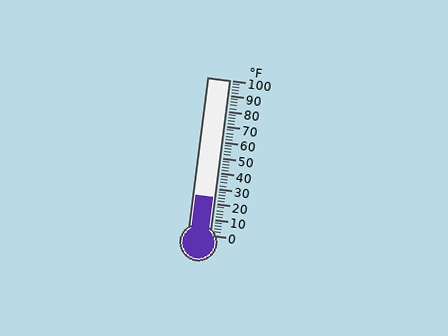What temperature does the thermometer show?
The thermometer shows approximately 24°F.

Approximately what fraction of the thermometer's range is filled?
The thermometer is filled to approximately 25% of its range.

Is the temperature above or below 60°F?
The temperature is below 60°F.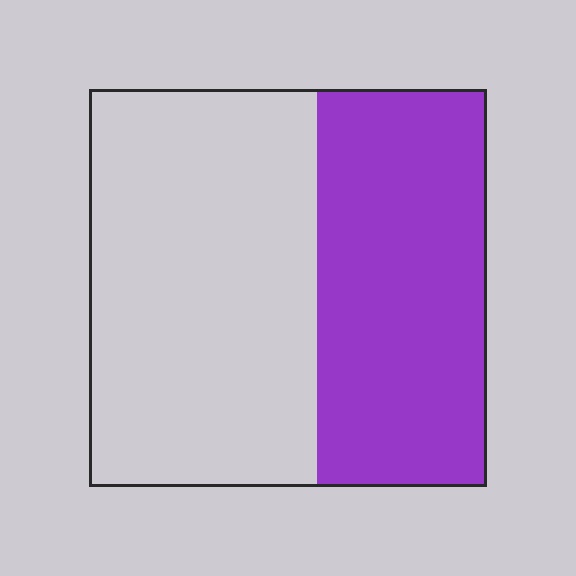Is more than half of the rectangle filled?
No.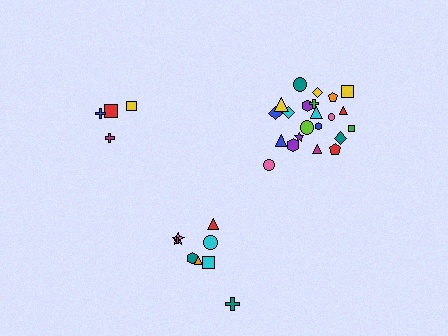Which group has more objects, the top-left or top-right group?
The top-right group.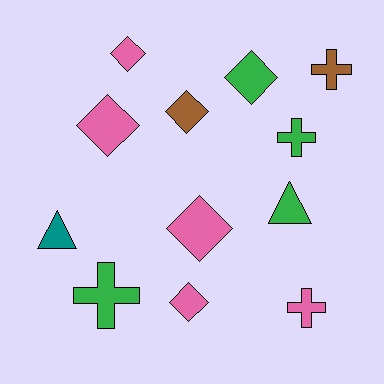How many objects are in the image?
There are 12 objects.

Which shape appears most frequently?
Diamond, with 6 objects.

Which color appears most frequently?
Pink, with 5 objects.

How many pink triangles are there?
There are no pink triangles.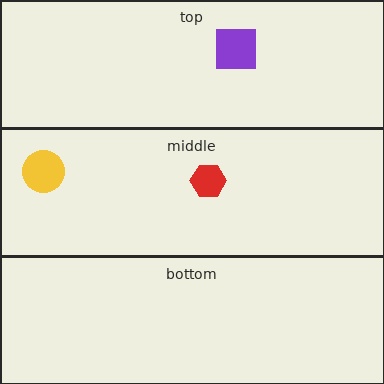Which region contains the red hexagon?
The middle region.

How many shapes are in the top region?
1.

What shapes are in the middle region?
The yellow circle, the red hexagon.